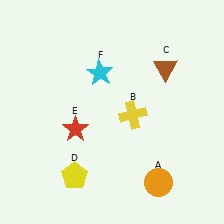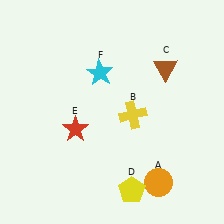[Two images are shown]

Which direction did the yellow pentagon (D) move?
The yellow pentagon (D) moved right.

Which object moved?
The yellow pentagon (D) moved right.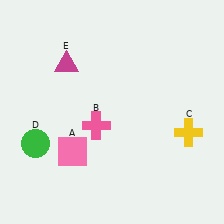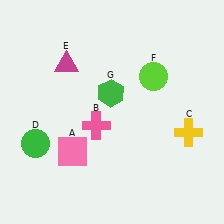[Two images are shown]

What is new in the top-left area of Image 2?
A green hexagon (G) was added in the top-left area of Image 2.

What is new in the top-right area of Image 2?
A lime circle (F) was added in the top-right area of Image 2.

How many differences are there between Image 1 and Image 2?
There are 2 differences between the two images.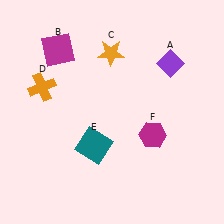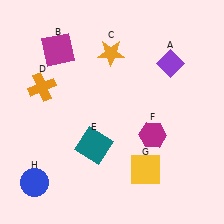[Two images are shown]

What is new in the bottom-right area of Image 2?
A yellow square (G) was added in the bottom-right area of Image 2.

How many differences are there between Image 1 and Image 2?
There are 2 differences between the two images.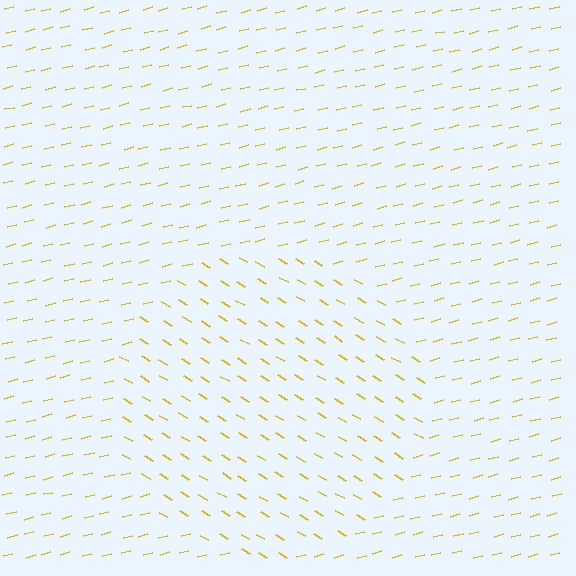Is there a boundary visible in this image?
Yes, there is a texture boundary formed by a change in line orientation.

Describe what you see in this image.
The image is filled with small yellow line segments. A circle region in the image has lines oriented differently from the surrounding lines, creating a visible texture boundary.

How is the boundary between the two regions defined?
The boundary is defined purely by a change in line orientation (approximately 45 degrees difference). All lines are the same color and thickness.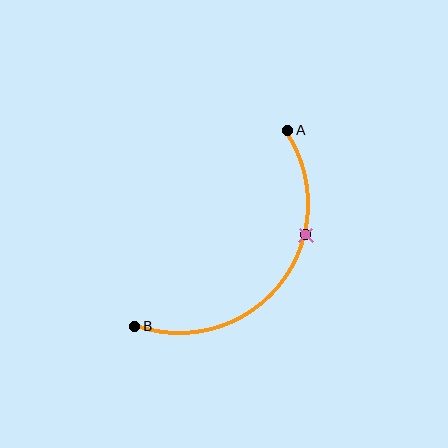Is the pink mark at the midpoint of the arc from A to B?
No. The pink mark lies on the arc but is closer to endpoint A. The arc midpoint would be at the point on the curve equidistant along the arc from both A and B.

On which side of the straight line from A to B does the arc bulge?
The arc bulges below and to the right of the straight line connecting A and B.